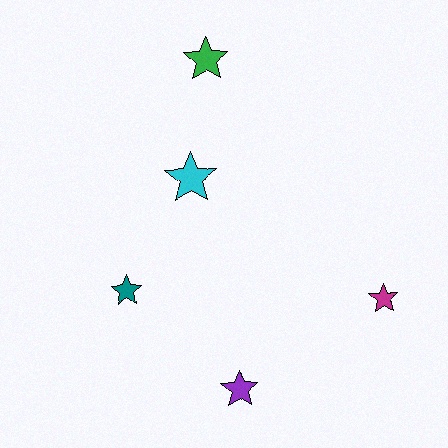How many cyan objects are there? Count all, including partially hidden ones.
There is 1 cyan object.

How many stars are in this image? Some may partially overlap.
There are 5 stars.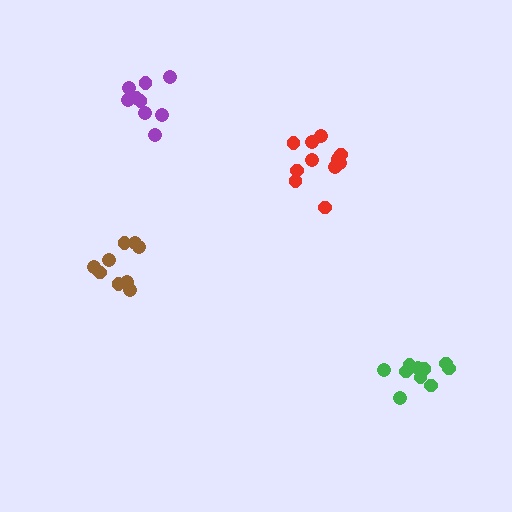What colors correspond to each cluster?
The clusters are colored: brown, red, green, purple.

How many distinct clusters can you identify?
There are 4 distinct clusters.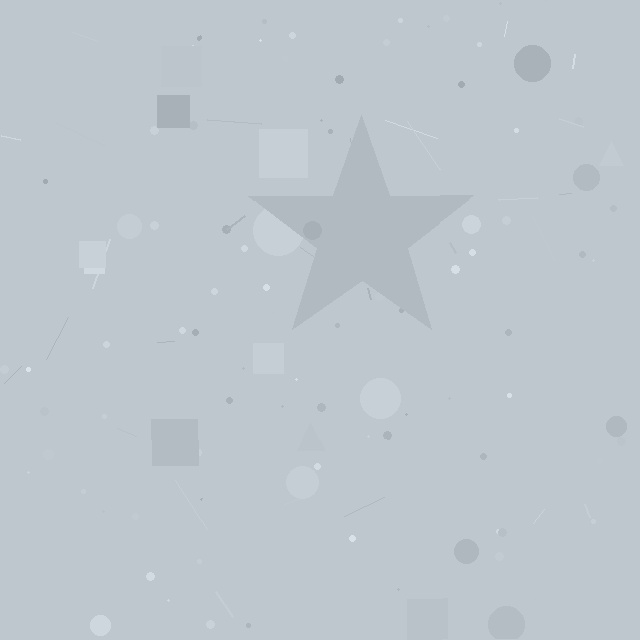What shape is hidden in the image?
A star is hidden in the image.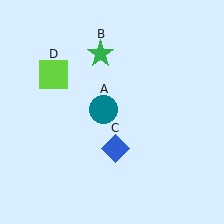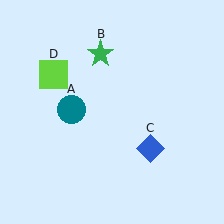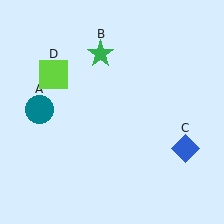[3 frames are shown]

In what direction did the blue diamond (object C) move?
The blue diamond (object C) moved right.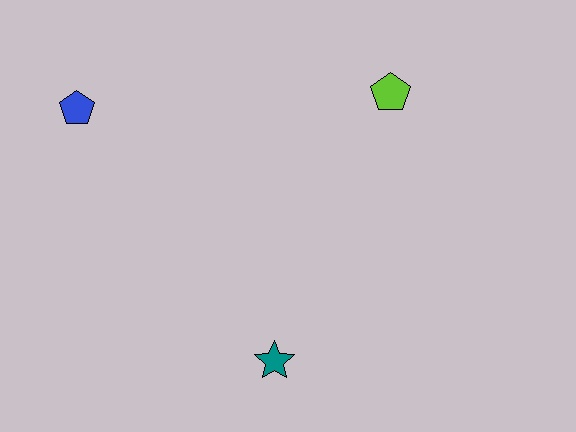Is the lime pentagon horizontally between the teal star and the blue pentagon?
No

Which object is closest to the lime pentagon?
The teal star is closest to the lime pentagon.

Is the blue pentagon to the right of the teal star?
No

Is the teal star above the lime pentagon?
No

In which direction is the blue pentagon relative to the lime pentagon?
The blue pentagon is to the left of the lime pentagon.